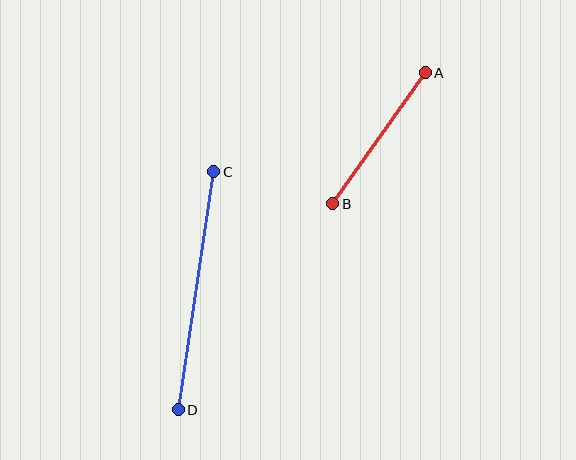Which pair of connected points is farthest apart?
Points C and D are farthest apart.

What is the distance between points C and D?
The distance is approximately 241 pixels.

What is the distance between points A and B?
The distance is approximately 160 pixels.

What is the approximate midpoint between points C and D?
The midpoint is at approximately (196, 291) pixels.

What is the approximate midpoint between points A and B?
The midpoint is at approximately (379, 138) pixels.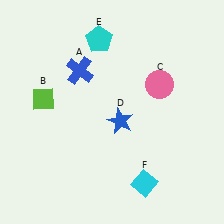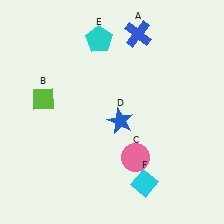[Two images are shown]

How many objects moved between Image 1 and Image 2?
2 objects moved between the two images.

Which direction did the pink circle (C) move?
The pink circle (C) moved down.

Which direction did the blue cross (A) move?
The blue cross (A) moved right.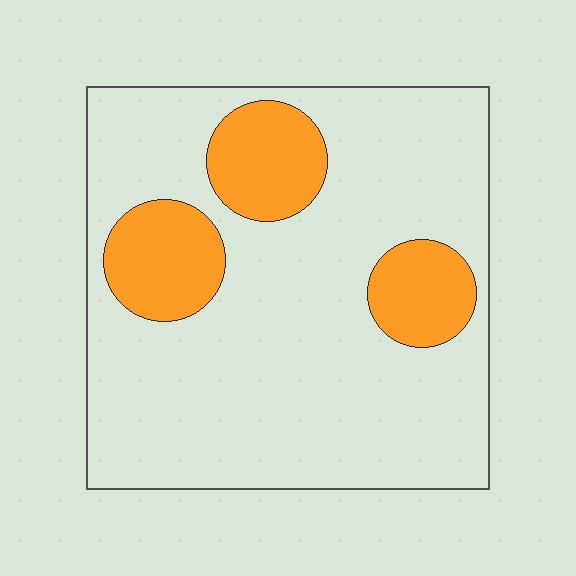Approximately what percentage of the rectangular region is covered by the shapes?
Approximately 20%.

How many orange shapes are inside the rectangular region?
3.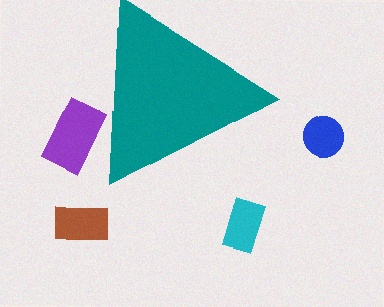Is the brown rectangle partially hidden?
No, the brown rectangle is fully visible.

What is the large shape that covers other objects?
A teal triangle.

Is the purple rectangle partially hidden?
Yes, the purple rectangle is partially hidden behind the teal triangle.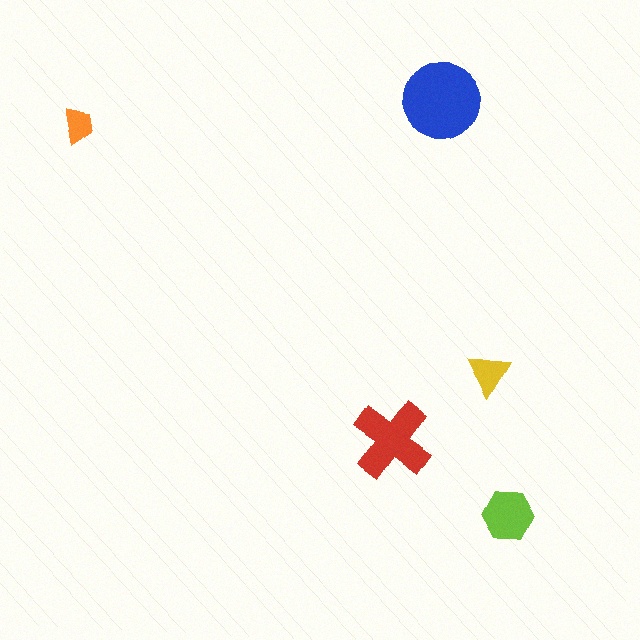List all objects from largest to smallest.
The blue circle, the red cross, the lime hexagon, the yellow triangle, the orange trapezoid.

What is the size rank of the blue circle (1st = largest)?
1st.